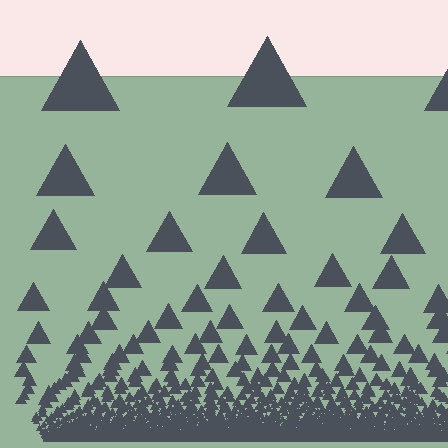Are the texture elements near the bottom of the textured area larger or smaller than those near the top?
Smaller. The gradient is inverted — elements near the bottom are smaller and denser.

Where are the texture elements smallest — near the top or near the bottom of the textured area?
Near the bottom.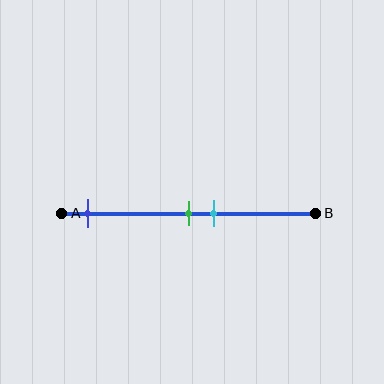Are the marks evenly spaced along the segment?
No, the marks are not evenly spaced.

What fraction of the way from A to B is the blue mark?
The blue mark is approximately 10% (0.1) of the way from A to B.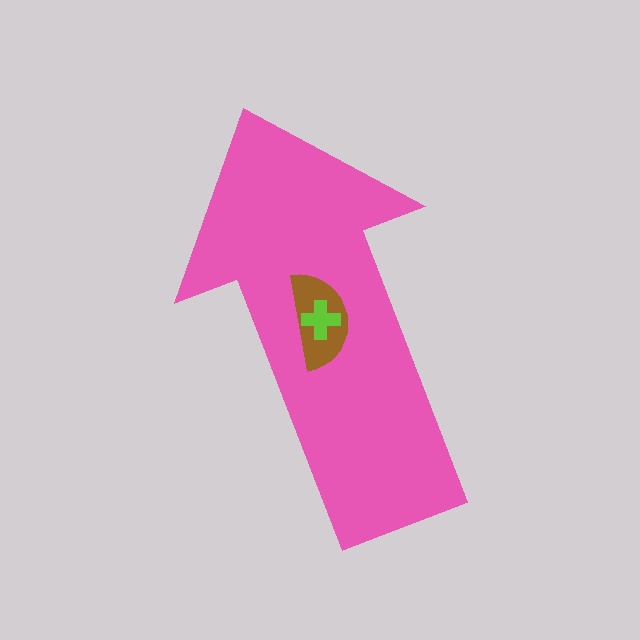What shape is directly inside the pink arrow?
The brown semicircle.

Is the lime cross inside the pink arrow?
Yes.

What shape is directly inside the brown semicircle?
The lime cross.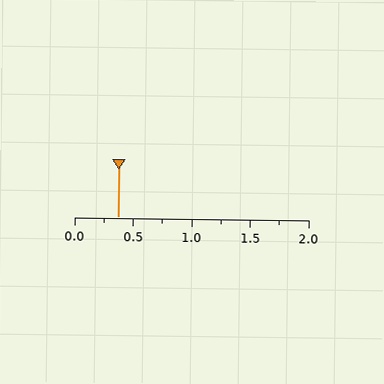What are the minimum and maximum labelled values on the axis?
The axis runs from 0.0 to 2.0.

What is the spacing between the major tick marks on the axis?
The major ticks are spaced 0.5 apart.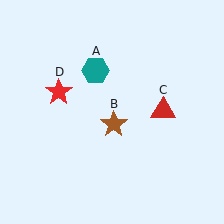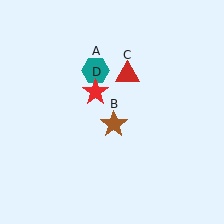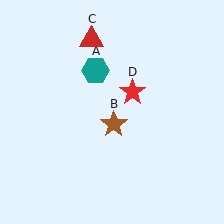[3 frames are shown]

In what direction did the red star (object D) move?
The red star (object D) moved right.